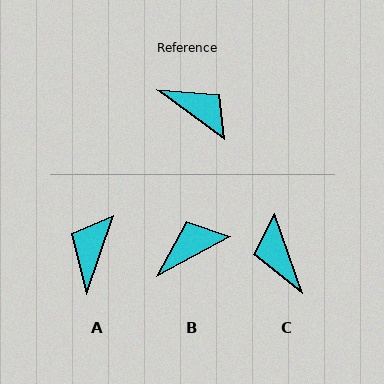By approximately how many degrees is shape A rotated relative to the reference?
Approximately 108 degrees counter-clockwise.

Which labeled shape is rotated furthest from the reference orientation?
C, about 146 degrees away.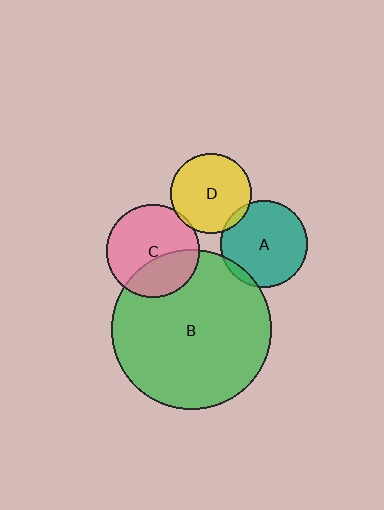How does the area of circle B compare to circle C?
Approximately 2.9 times.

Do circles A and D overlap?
Yes.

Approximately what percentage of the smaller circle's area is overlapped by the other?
Approximately 5%.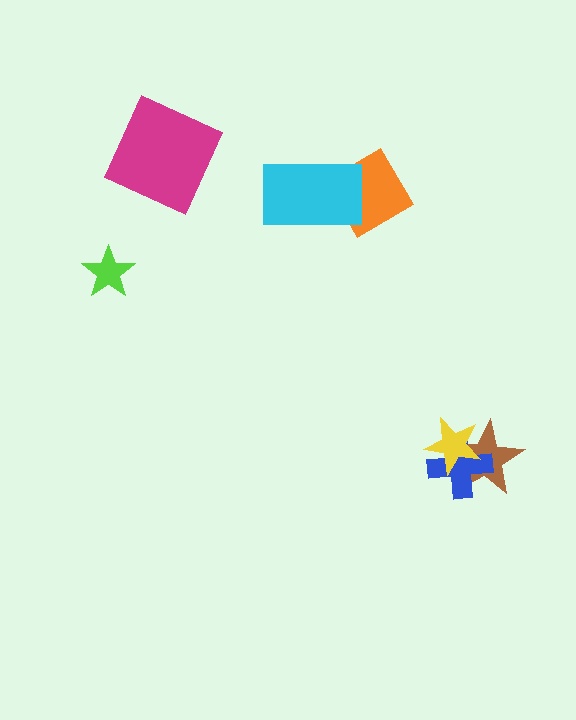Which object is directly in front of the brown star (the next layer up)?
The blue cross is directly in front of the brown star.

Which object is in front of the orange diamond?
The cyan rectangle is in front of the orange diamond.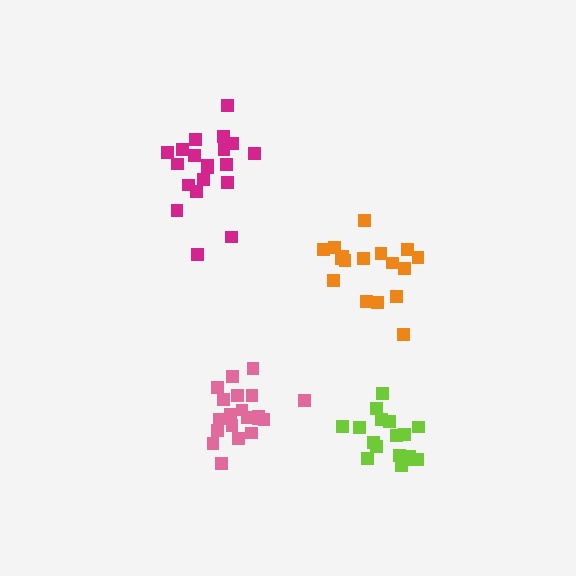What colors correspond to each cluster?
The clusters are colored: lime, magenta, pink, orange.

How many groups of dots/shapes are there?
There are 4 groups.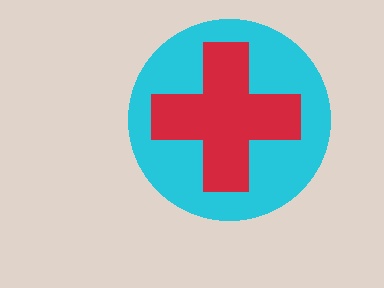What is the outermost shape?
The cyan circle.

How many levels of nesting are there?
2.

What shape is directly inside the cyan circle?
The red cross.